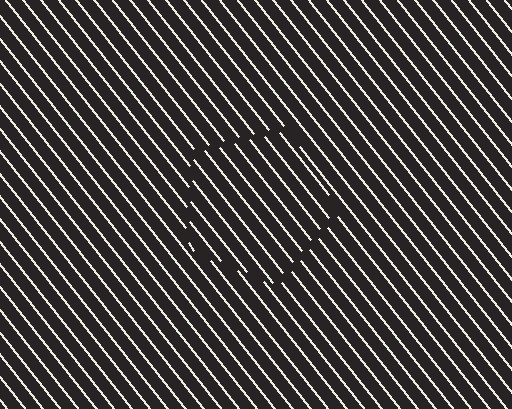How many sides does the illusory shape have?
5 sides — the line-ends trace a pentagon.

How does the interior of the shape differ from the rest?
The interior of the shape contains the same grating, shifted by half a period — the contour is defined by the phase discontinuity where line-ends from the inner and outer gratings abut.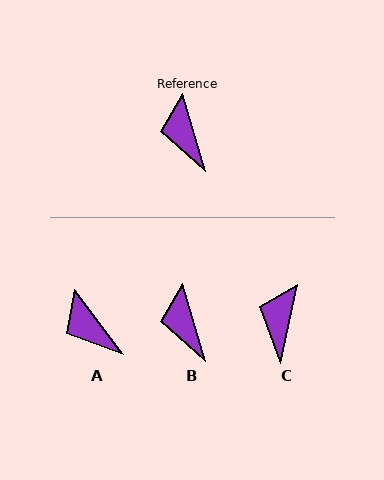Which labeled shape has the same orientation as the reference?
B.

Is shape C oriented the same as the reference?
No, it is off by about 28 degrees.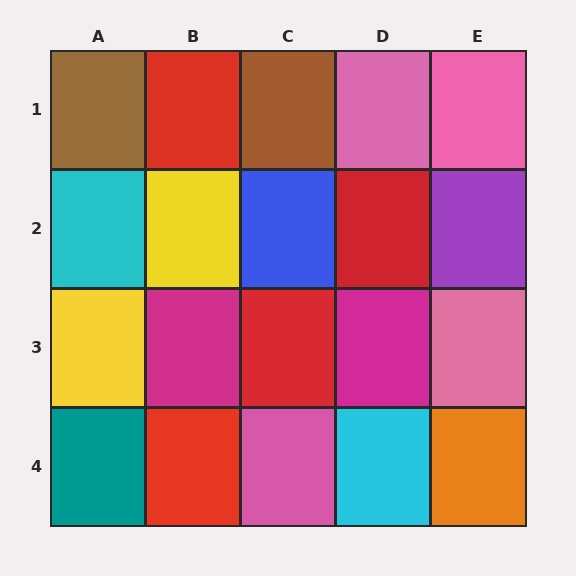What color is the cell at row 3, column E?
Pink.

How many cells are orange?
1 cell is orange.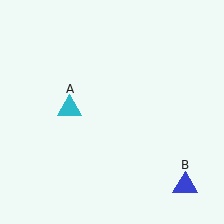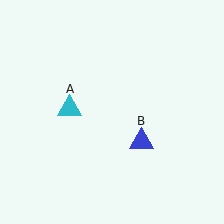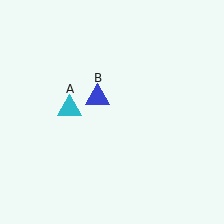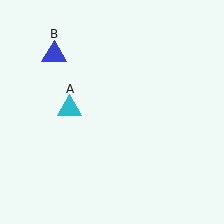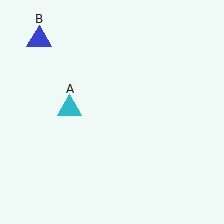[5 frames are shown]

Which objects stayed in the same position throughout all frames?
Cyan triangle (object A) remained stationary.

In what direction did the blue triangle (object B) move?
The blue triangle (object B) moved up and to the left.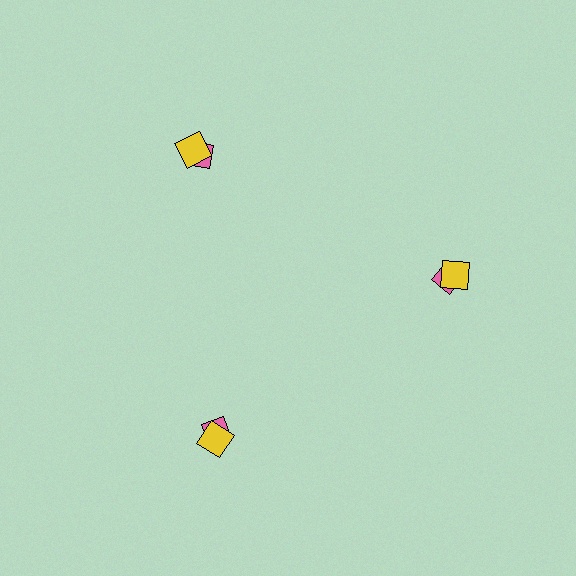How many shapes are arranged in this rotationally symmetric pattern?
There are 6 shapes, arranged in 3 groups of 2.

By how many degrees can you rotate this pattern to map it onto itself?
The pattern maps onto itself every 120 degrees of rotation.